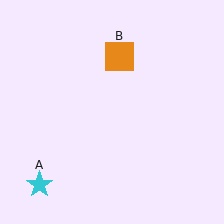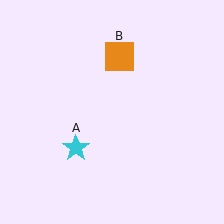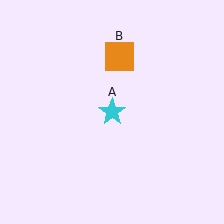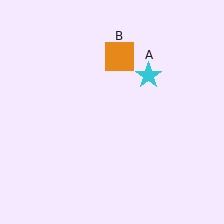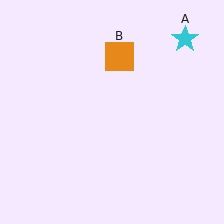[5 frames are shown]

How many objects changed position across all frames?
1 object changed position: cyan star (object A).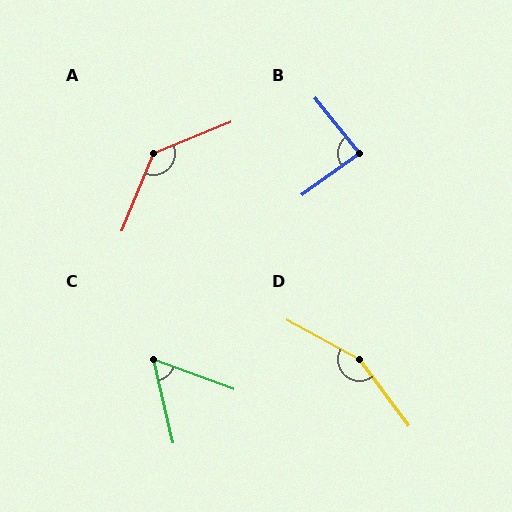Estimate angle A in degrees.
Approximately 134 degrees.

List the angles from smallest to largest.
C (57°), B (87°), A (134°), D (156°).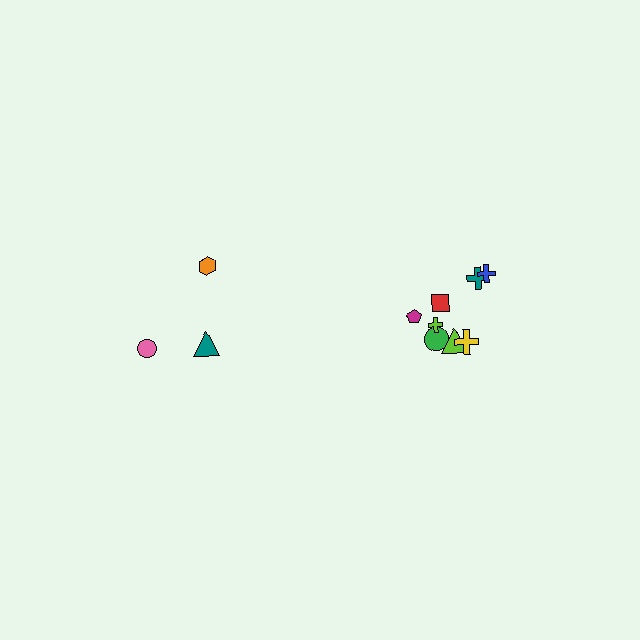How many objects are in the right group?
There are 8 objects.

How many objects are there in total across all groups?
There are 11 objects.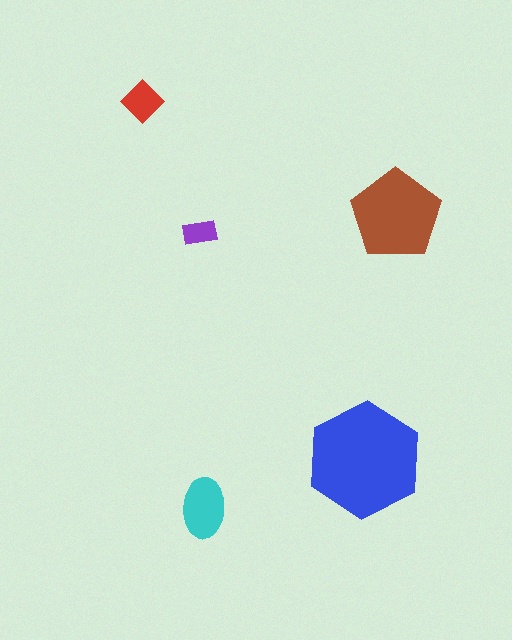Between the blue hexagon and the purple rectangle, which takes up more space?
The blue hexagon.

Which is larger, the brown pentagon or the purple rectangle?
The brown pentagon.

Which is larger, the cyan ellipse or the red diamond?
The cyan ellipse.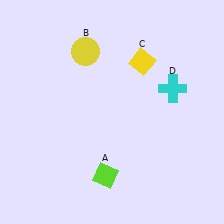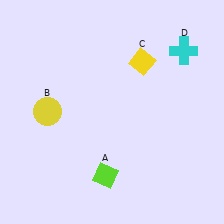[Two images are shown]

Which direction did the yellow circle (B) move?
The yellow circle (B) moved down.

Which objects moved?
The objects that moved are: the yellow circle (B), the cyan cross (D).